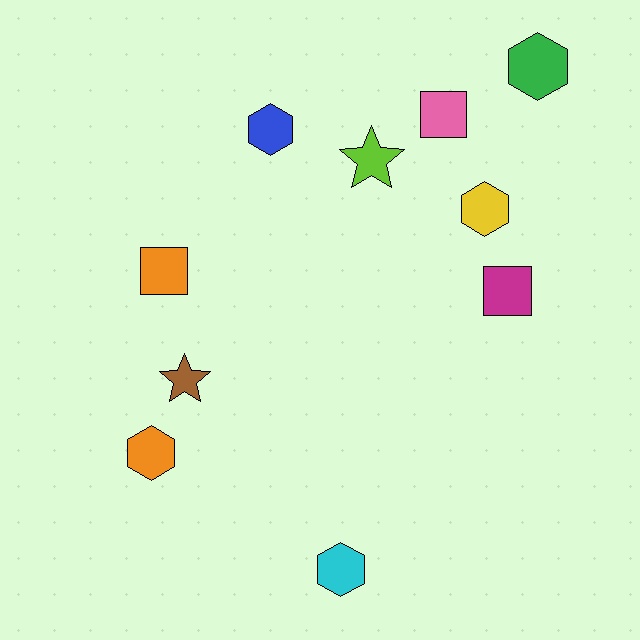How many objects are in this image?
There are 10 objects.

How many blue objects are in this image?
There is 1 blue object.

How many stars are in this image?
There are 2 stars.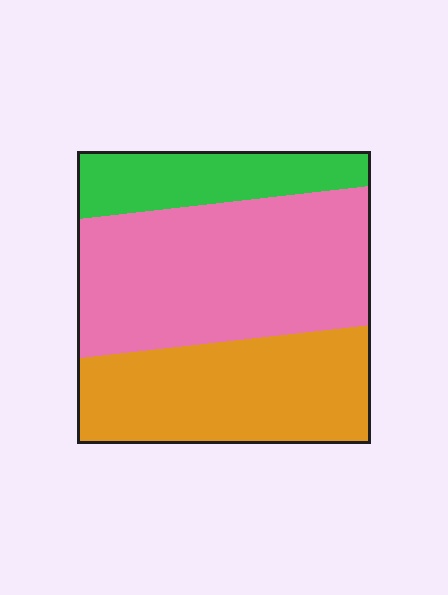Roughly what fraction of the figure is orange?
Orange covers 35% of the figure.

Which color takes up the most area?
Pink, at roughly 50%.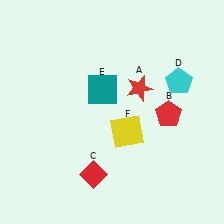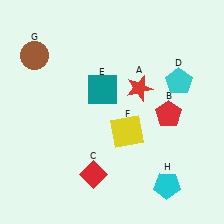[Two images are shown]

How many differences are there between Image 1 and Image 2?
There are 2 differences between the two images.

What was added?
A brown circle (G), a cyan pentagon (H) were added in Image 2.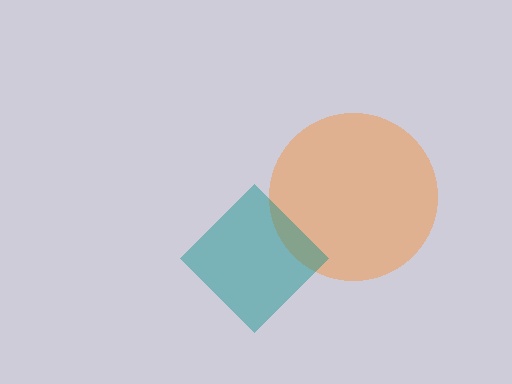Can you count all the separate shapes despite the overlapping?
Yes, there are 2 separate shapes.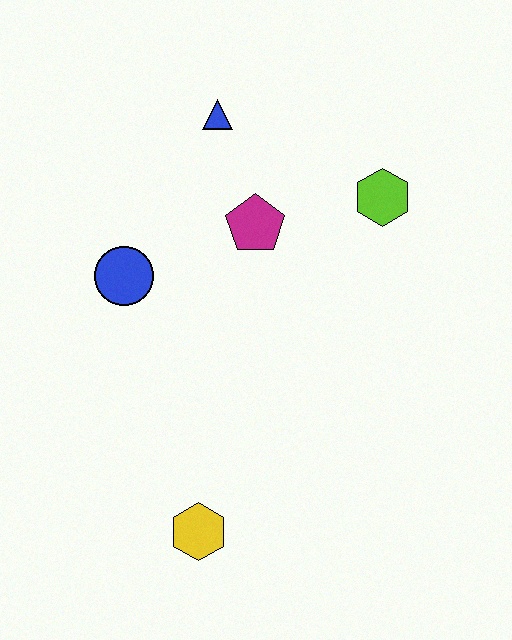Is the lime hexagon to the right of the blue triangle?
Yes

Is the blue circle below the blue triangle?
Yes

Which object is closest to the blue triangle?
The magenta pentagon is closest to the blue triangle.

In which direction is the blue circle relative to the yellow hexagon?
The blue circle is above the yellow hexagon.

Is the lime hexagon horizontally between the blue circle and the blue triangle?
No